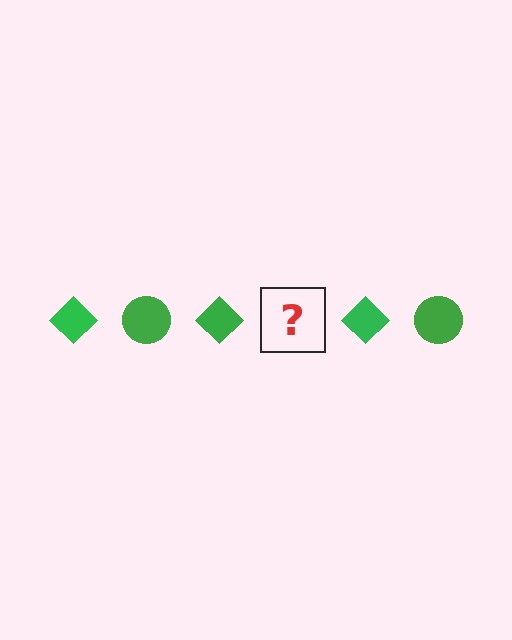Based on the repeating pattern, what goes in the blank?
The blank should be a green circle.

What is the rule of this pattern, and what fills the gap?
The rule is that the pattern cycles through diamond, circle shapes in green. The gap should be filled with a green circle.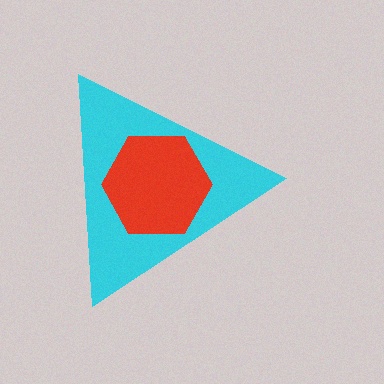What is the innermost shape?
The red hexagon.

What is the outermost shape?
The cyan triangle.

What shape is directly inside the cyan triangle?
The red hexagon.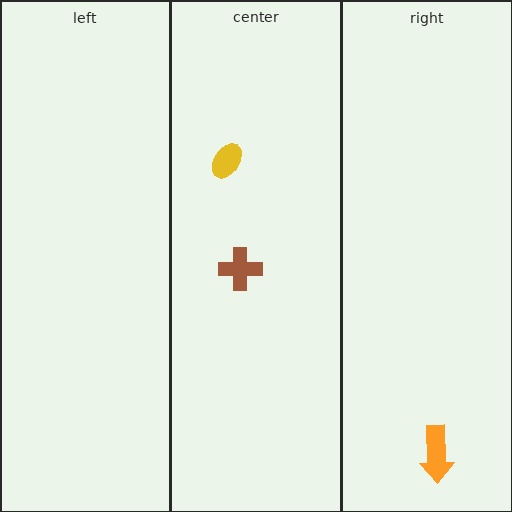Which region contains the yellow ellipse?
The center region.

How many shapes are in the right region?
1.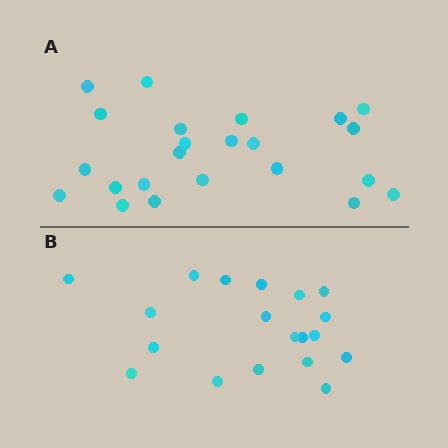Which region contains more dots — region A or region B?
Region A (the top region) has more dots.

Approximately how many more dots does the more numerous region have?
Region A has about 4 more dots than region B.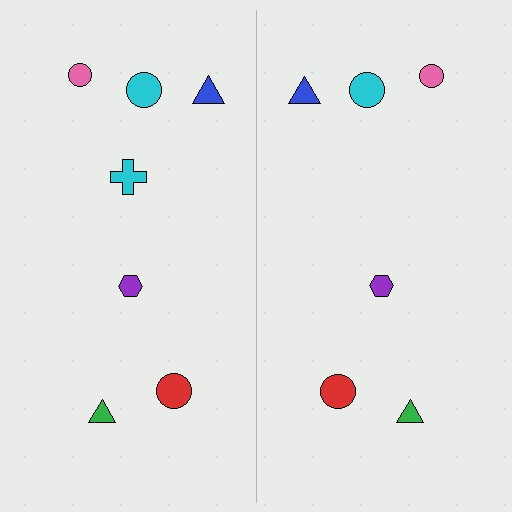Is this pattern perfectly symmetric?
No, the pattern is not perfectly symmetric. A cyan cross is missing from the right side.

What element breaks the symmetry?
A cyan cross is missing from the right side.